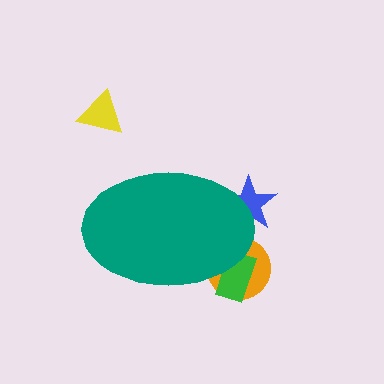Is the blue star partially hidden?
Yes, the blue star is partially hidden behind the teal ellipse.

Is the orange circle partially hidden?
Yes, the orange circle is partially hidden behind the teal ellipse.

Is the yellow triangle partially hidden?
No, the yellow triangle is fully visible.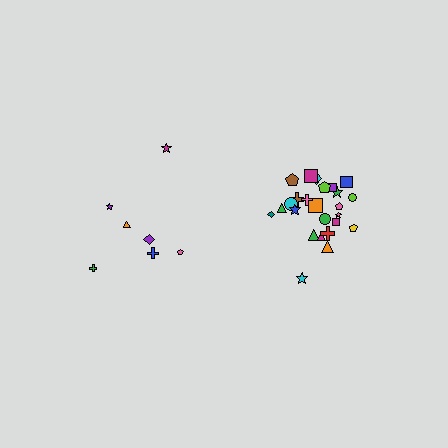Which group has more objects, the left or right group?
The right group.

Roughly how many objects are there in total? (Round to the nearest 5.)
Roughly 30 objects in total.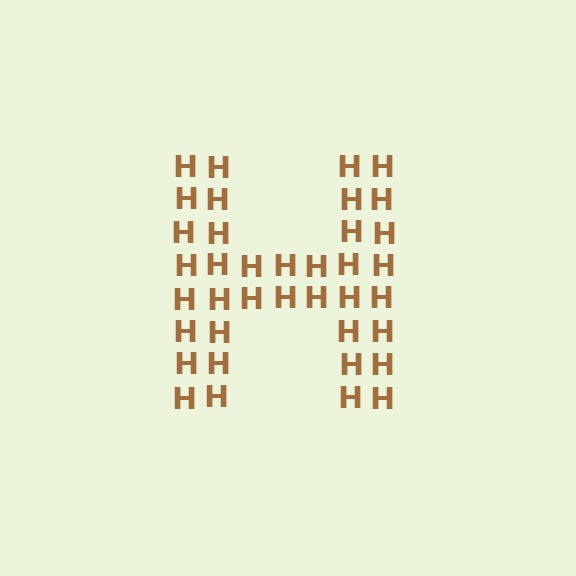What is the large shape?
The large shape is the letter H.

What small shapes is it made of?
It is made of small letter H's.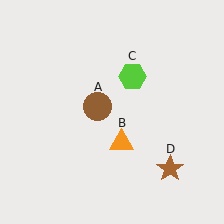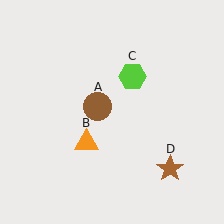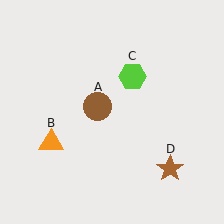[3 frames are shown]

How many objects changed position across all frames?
1 object changed position: orange triangle (object B).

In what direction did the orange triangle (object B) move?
The orange triangle (object B) moved left.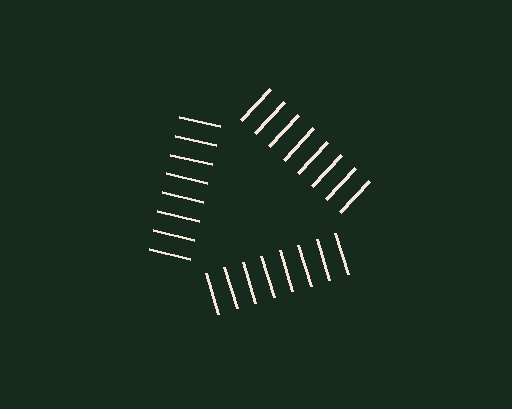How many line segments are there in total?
24 — 8 along each of the 3 edges.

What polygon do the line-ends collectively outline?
An illusory triangle — the line segments terminate on its edges but no continuous stroke is drawn.